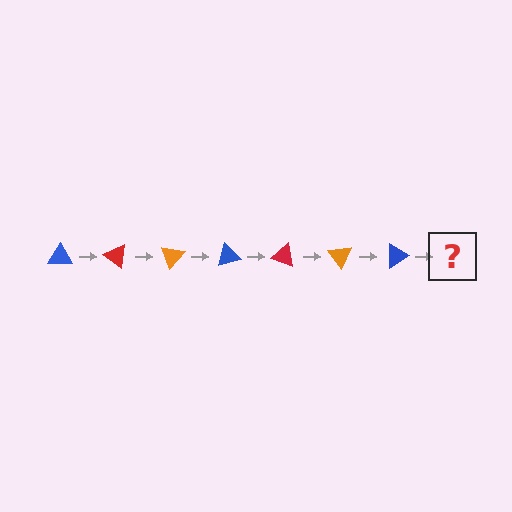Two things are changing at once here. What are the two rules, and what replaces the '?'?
The two rules are that it rotates 35 degrees each step and the color cycles through blue, red, and orange. The '?' should be a red triangle, rotated 245 degrees from the start.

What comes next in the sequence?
The next element should be a red triangle, rotated 245 degrees from the start.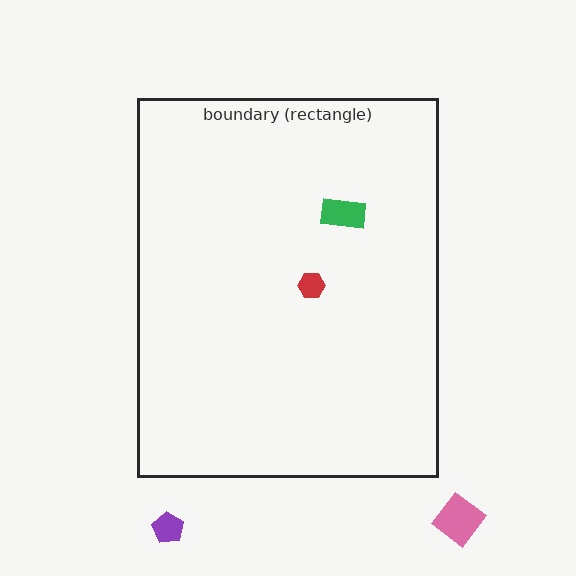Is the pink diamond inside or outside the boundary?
Outside.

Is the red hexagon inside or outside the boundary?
Inside.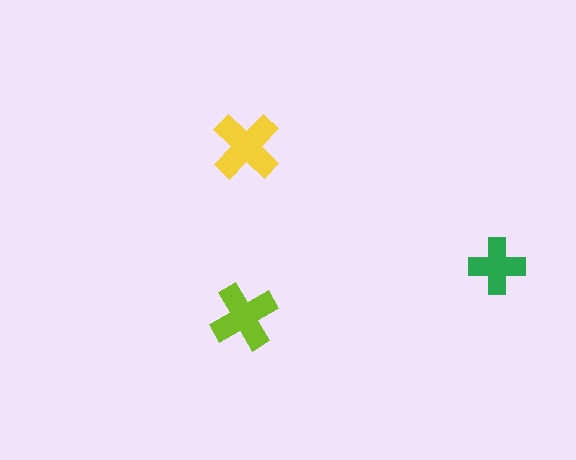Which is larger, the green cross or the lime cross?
The lime one.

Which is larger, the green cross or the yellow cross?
The yellow one.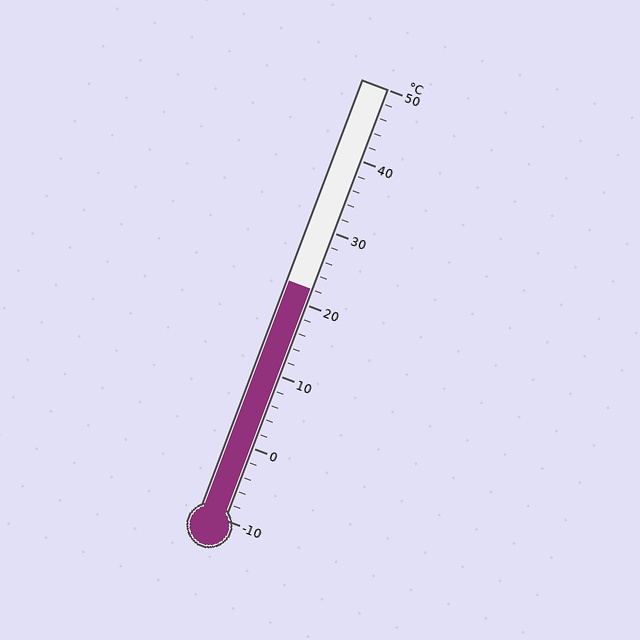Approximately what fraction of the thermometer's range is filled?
The thermometer is filled to approximately 55% of its range.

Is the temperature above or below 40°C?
The temperature is below 40°C.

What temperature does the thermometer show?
The thermometer shows approximately 22°C.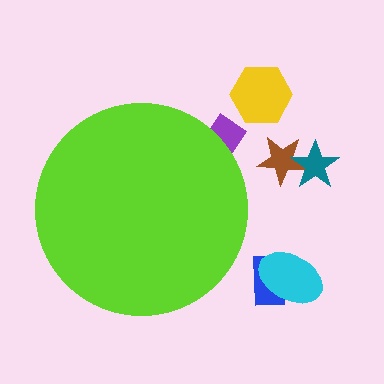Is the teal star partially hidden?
No, the teal star is fully visible.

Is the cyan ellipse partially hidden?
No, the cyan ellipse is fully visible.